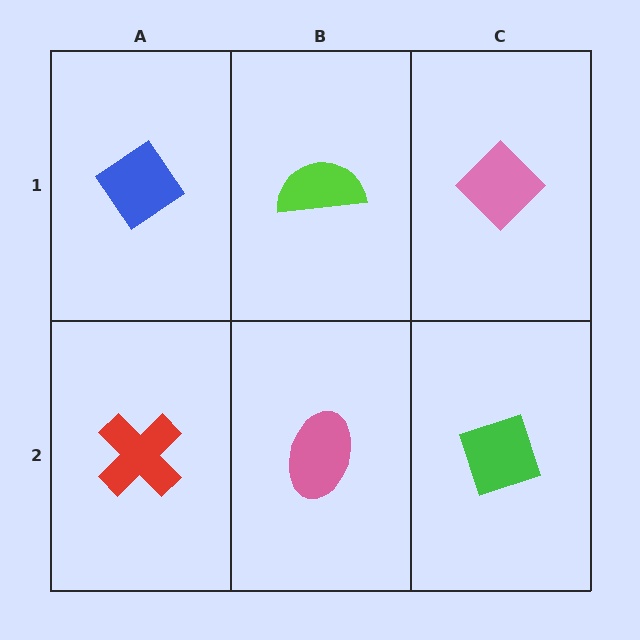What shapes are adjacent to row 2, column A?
A blue diamond (row 1, column A), a pink ellipse (row 2, column B).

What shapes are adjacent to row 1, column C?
A green diamond (row 2, column C), a lime semicircle (row 1, column B).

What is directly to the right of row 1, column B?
A pink diamond.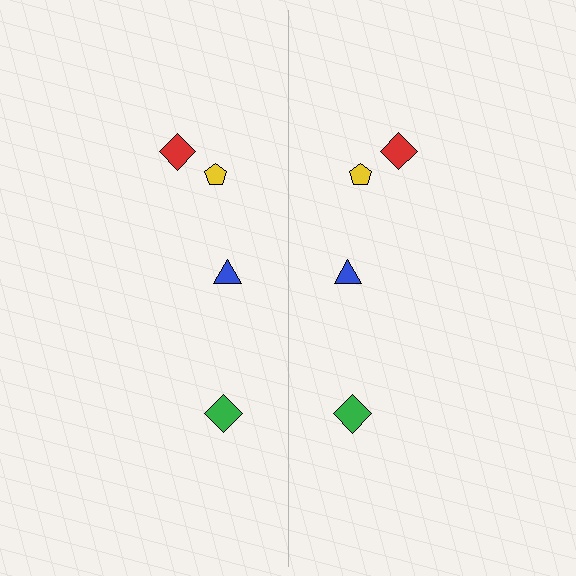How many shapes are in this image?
There are 8 shapes in this image.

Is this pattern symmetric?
Yes, this pattern has bilateral (reflection) symmetry.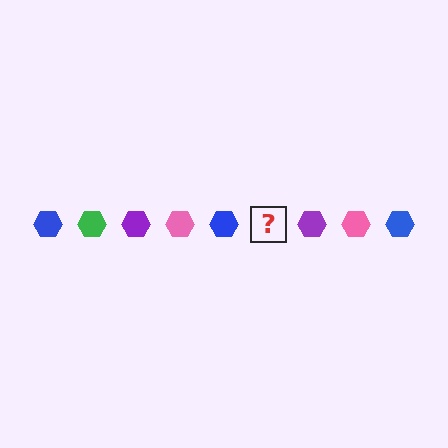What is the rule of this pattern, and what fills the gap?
The rule is that the pattern cycles through blue, green, purple, pink hexagons. The gap should be filled with a green hexagon.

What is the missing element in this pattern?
The missing element is a green hexagon.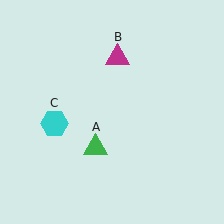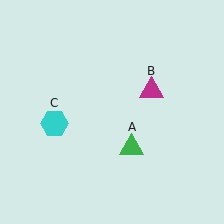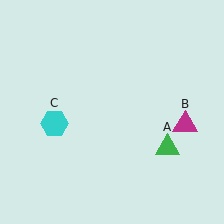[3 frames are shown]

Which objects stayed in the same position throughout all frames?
Cyan hexagon (object C) remained stationary.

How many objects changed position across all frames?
2 objects changed position: green triangle (object A), magenta triangle (object B).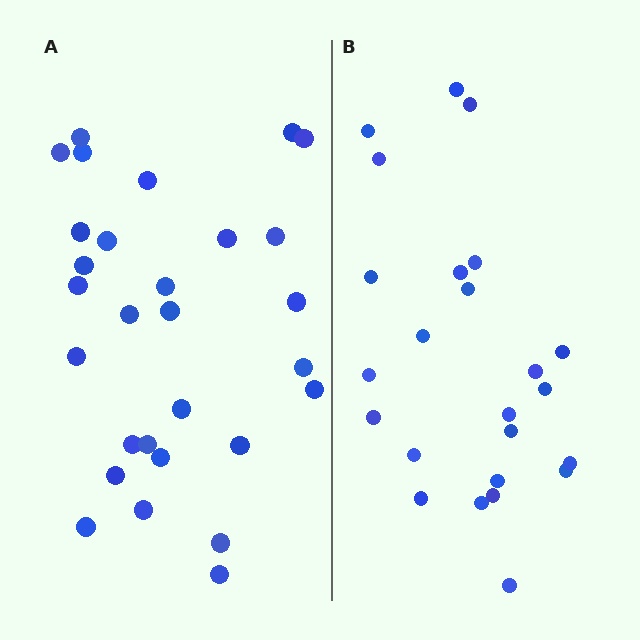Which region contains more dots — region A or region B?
Region A (the left region) has more dots.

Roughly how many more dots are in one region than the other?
Region A has about 5 more dots than region B.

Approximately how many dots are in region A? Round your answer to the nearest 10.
About 30 dots. (The exact count is 29, which rounds to 30.)